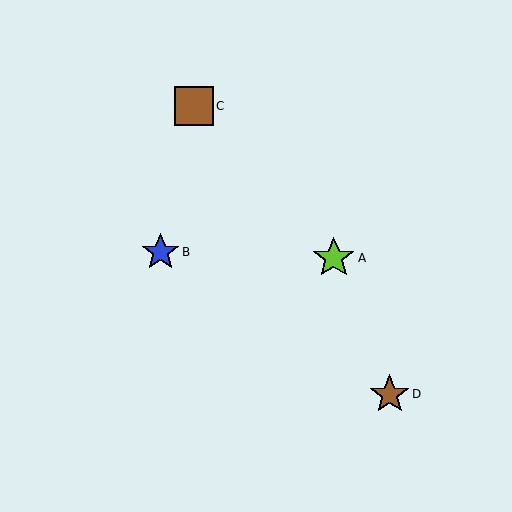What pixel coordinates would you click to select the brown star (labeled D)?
Click at (390, 394) to select the brown star D.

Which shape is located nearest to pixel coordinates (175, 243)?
The blue star (labeled B) at (161, 252) is nearest to that location.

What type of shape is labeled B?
Shape B is a blue star.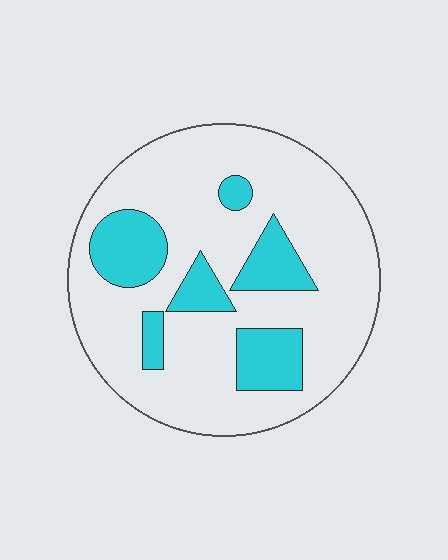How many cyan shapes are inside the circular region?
6.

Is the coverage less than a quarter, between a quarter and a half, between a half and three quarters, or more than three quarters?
Less than a quarter.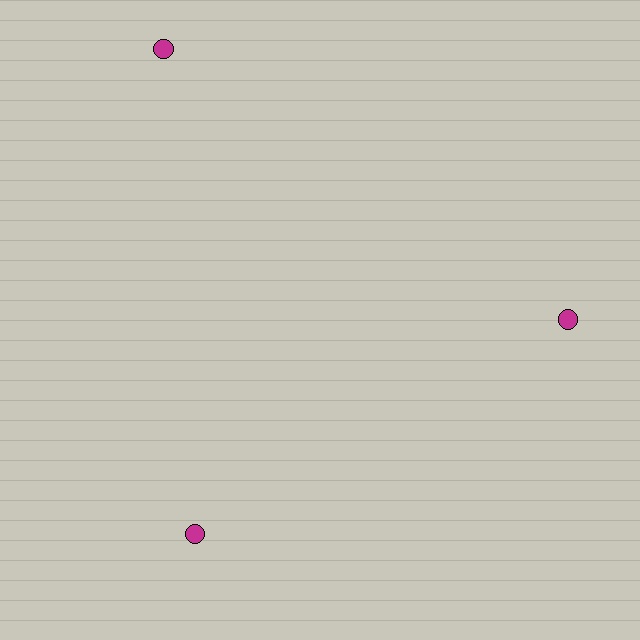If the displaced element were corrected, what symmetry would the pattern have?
It would have 3-fold rotational symmetry — the pattern would map onto itself every 120 degrees.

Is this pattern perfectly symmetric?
No. The 3 magenta circles are arranged in a ring, but one element near the 11 o'clock position is pushed outward from the center, breaking the 3-fold rotational symmetry.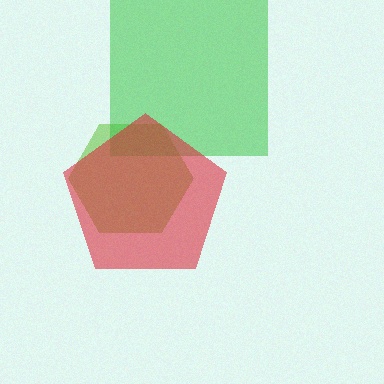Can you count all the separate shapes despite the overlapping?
Yes, there are 3 separate shapes.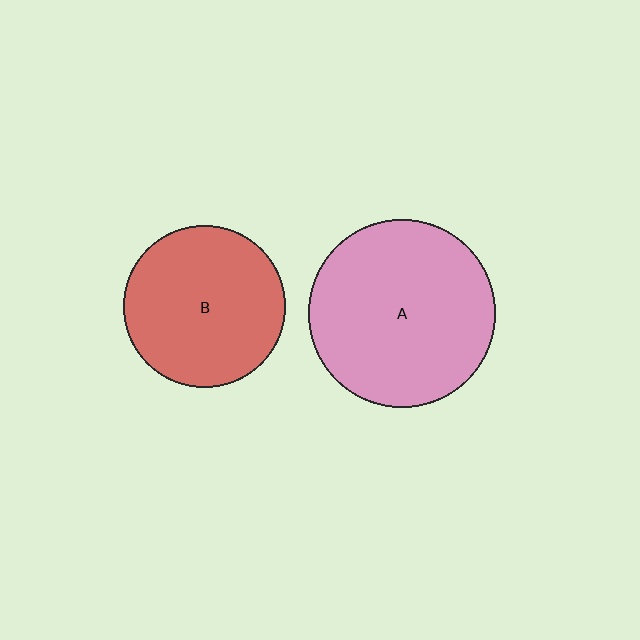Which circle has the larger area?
Circle A (pink).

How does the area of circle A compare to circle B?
Approximately 1.3 times.